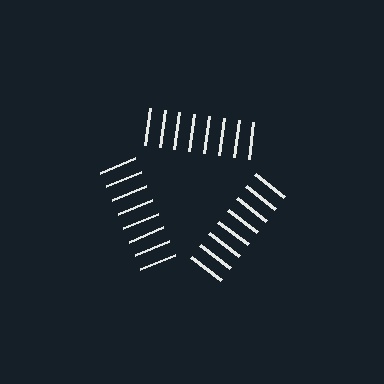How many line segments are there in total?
24 — 8 along each of the 3 edges.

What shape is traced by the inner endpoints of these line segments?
An illusory triangle — the line segments terminate on its edges but no continuous stroke is drawn.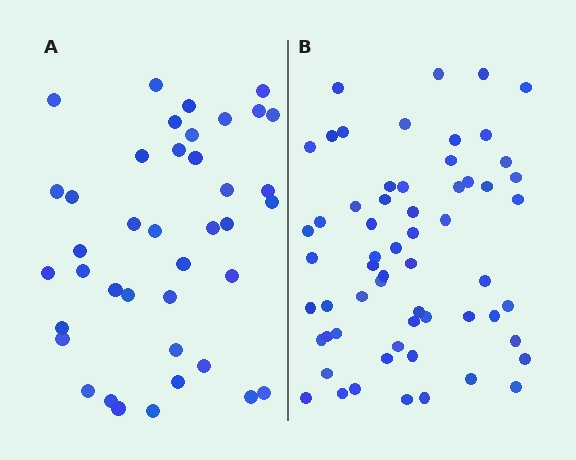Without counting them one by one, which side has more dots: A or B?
Region B (the right region) has more dots.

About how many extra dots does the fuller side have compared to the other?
Region B has approximately 20 more dots than region A.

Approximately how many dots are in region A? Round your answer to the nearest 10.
About 40 dots.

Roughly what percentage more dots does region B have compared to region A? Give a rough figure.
About 50% more.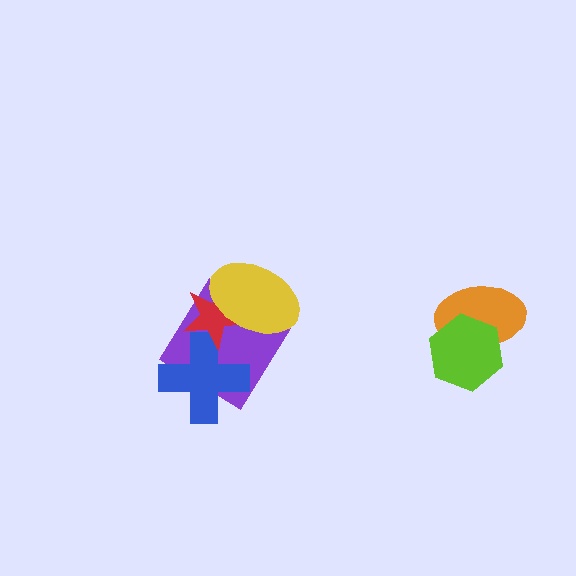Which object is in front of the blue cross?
The red star is in front of the blue cross.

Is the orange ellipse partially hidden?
Yes, it is partially covered by another shape.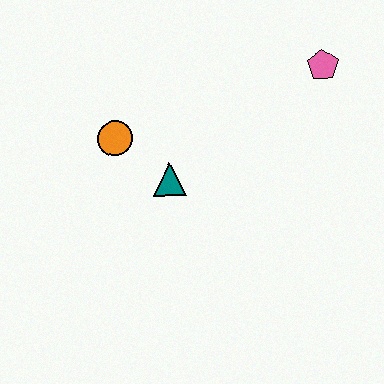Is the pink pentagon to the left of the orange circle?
No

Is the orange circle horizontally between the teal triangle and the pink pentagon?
No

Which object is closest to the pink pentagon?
The teal triangle is closest to the pink pentagon.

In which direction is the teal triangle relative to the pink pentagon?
The teal triangle is to the left of the pink pentagon.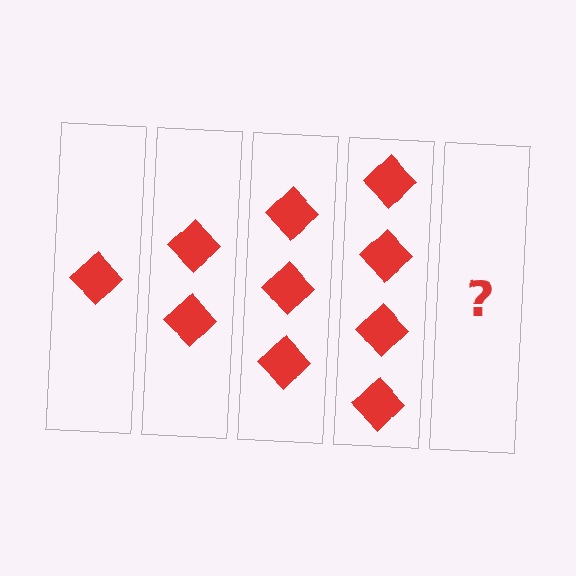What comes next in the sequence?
The next element should be 5 diamonds.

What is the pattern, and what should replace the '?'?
The pattern is that each step adds one more diamond. The '?' should be 5 diamonds.